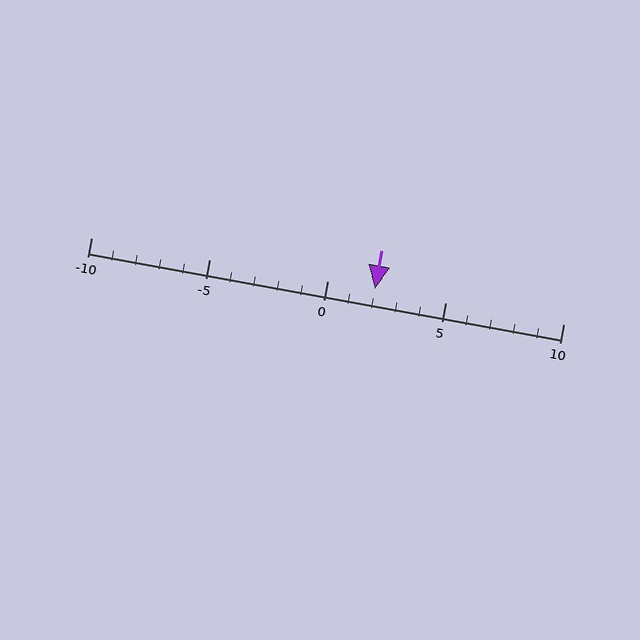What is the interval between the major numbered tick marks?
The major tick marks are spaced 5 units apart.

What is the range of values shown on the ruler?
The ruler shows values from -10 to 10.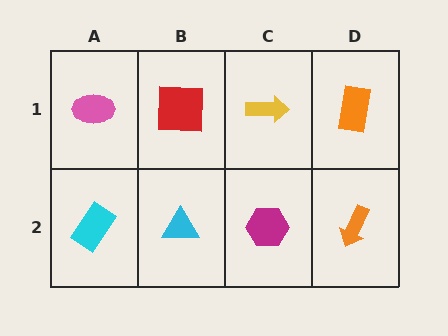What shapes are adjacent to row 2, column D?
An orange rectangle (row 1, column D), a magenta hexagon (row 2, column C).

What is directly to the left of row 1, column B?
A pink ellipse.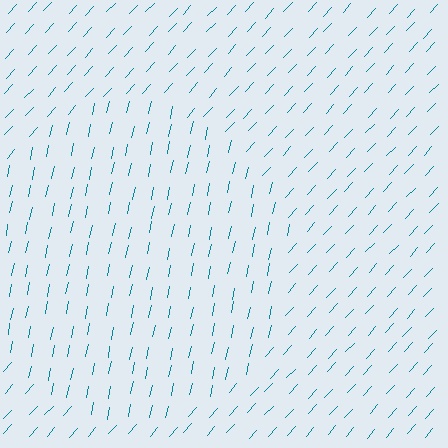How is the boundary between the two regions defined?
The boundary is defined purely by a change in line orientation (approximately 30 degrees difference). All lines are the same color and thickness.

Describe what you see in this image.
The image is filled with small teal line segments. A circle region in the image has lines oriented differently from the surrounding lines, creating a visible texture boundary.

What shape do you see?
I see a circle.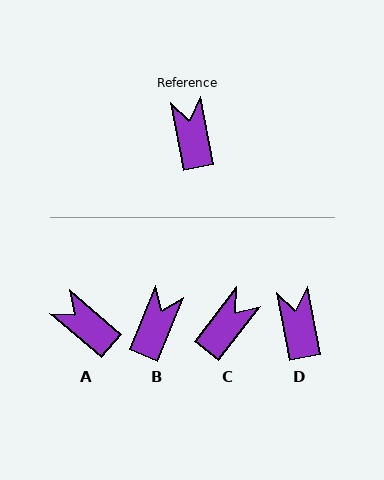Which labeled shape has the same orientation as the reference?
D.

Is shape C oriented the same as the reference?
No, it is off by about 49 degrees.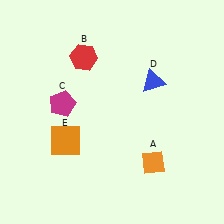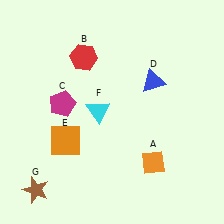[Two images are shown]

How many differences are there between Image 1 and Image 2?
There are 2 differences between the two images.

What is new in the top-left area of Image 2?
A cyan triangle (F) was added in the top-left area of Image 2.